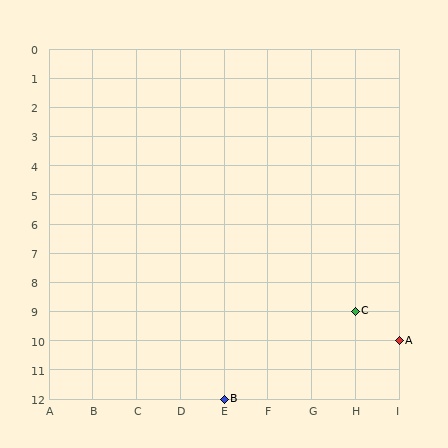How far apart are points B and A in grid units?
Points B and A are 4 columns and 2 rows apart (about 4.5 grid units diagonally).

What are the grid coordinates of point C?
Point C is at grid coordinates (H, 9).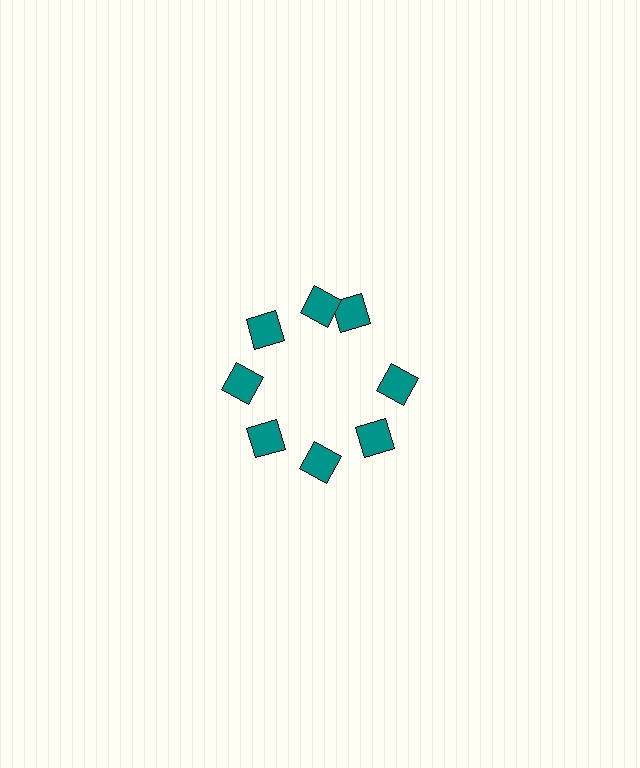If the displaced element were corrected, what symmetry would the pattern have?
It would have 8-fold rotational symmetry — the pattern would map onto itself every 45 degrees.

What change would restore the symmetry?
The symmetry would be restored by rotating it back into even spacing with its neighbors so that all 8 diamonds sit at equal angles and equal distance from the center.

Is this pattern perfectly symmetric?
No. The 8 teal diamonds are arranged in a ring, but one element near the 2 o'clock position is rotated out of alignment along the ring, breaking the 8-fold rotational symmetry.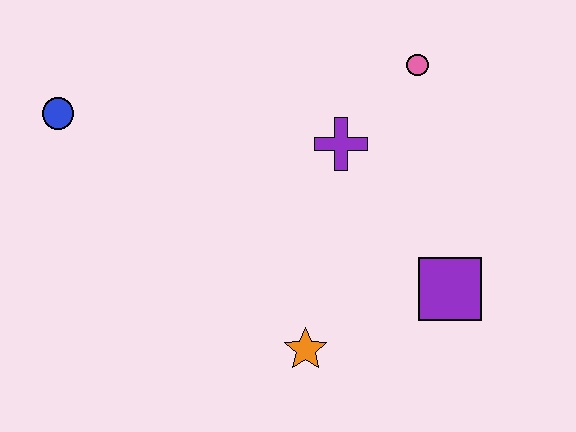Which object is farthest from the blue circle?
The purple square is farthest from the blue circle.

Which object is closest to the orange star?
The purple square is closest to the orange star.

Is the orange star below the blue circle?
Yes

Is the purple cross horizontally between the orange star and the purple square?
Yes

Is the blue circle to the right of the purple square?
No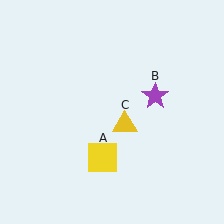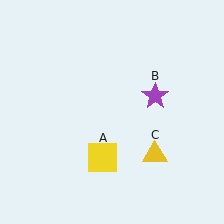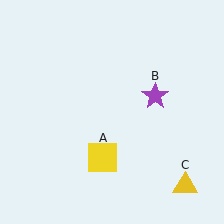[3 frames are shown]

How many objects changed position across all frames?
1 object changed position: yellow triangle (object C).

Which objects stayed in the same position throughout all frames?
Yellow square (object A) and purple star (object B) remained stationary.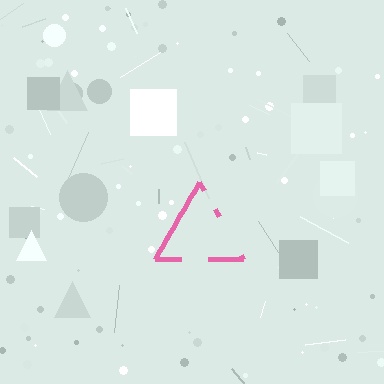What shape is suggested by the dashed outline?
The dashed outline suggests a triangle.